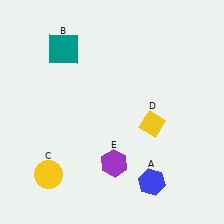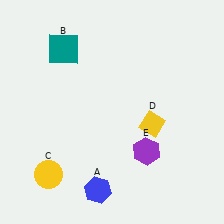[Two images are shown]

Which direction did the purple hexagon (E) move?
The purple hexagon (E) moved right.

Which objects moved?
The objects that moved are: the blue hexagon (A), the purple hexagon (E).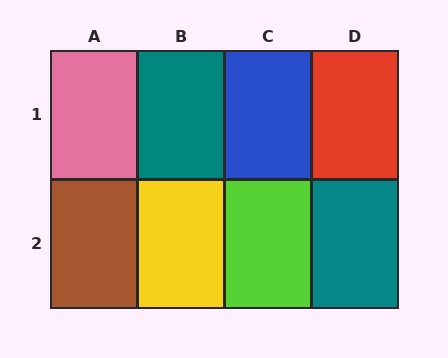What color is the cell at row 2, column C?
Lime.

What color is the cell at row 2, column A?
Brown.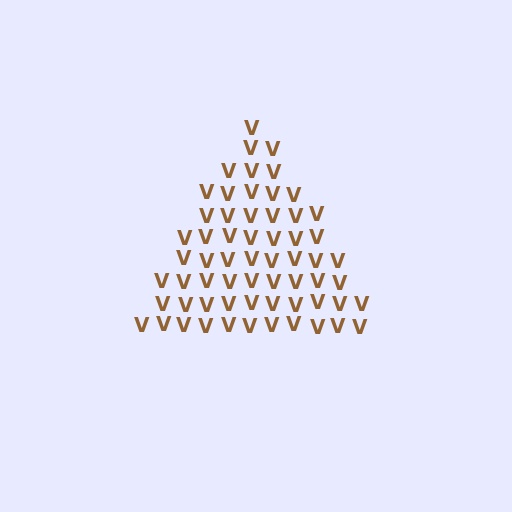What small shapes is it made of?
It is made of small letter V's.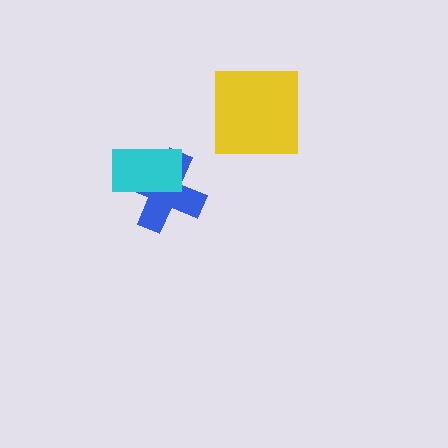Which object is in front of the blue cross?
The cyan rectangle is in front of the blue cross.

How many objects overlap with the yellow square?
0 objects overlap with the yellow square.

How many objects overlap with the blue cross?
1 object overlaps with the blue cross.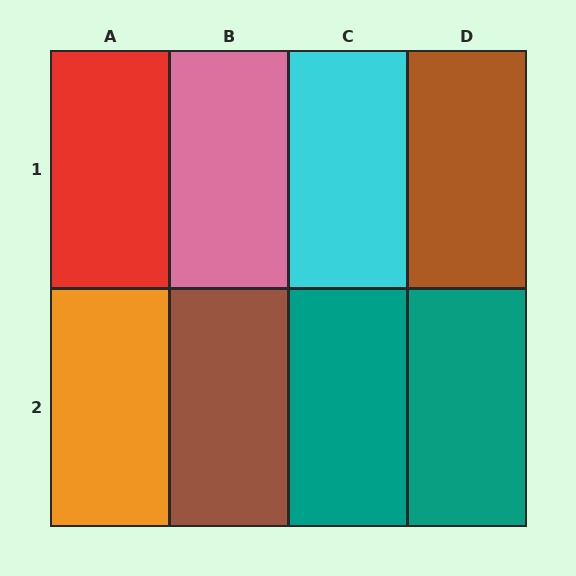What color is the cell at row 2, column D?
Teal.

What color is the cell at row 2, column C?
Teal.